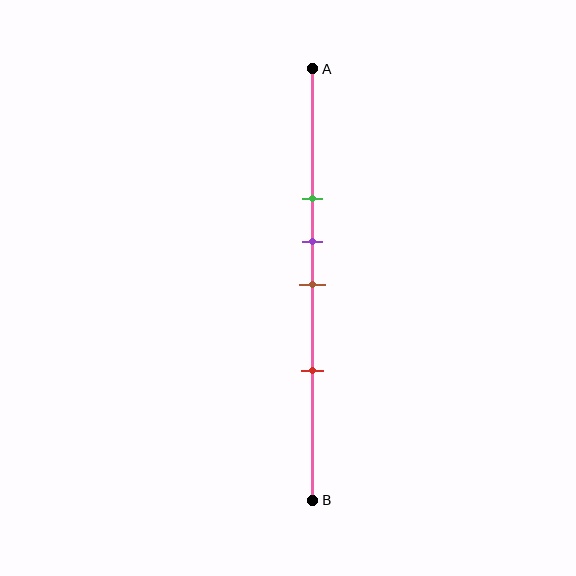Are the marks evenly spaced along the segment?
No, the marks are not evenly spaced.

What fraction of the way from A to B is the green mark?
The green mark is approximately 30% (0.3) of the way from A to B.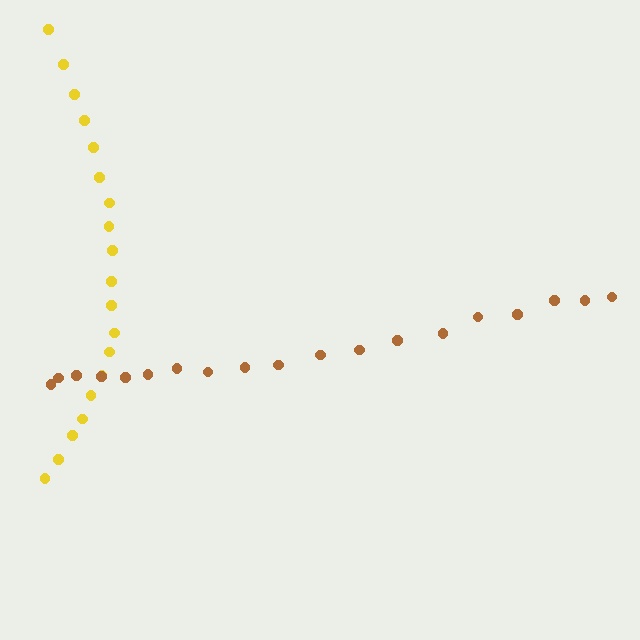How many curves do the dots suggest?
There are 2 distinct paths.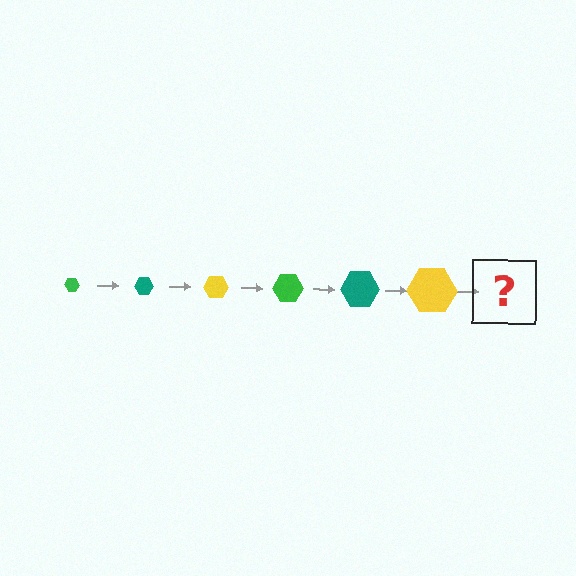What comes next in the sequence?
The next element should be a green hexagon, larger than the previous one.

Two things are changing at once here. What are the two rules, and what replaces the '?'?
The two rules are that the hexagon grows larger each step and the color cycles through green, teal, and yellow. The '?' should be a green hexagon, larger than the previous one.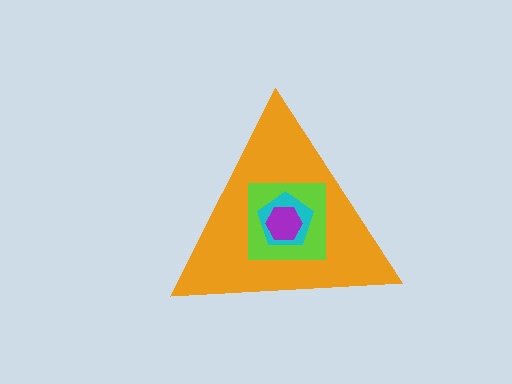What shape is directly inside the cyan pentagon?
The purple hexagon.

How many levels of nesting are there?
4.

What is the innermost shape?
The purple hexagon.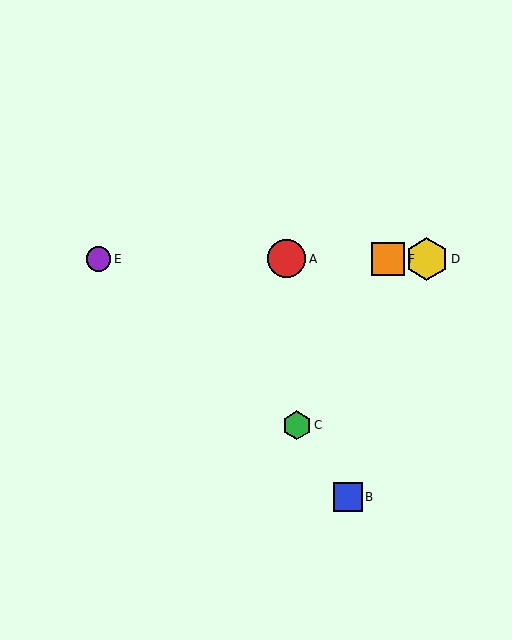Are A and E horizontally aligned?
Yes, both are at y≈259.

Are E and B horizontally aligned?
No, E is at y≈259 and B is at y≈497.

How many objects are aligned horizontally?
4 objects (A, D, E, F) are aligned horizontally.